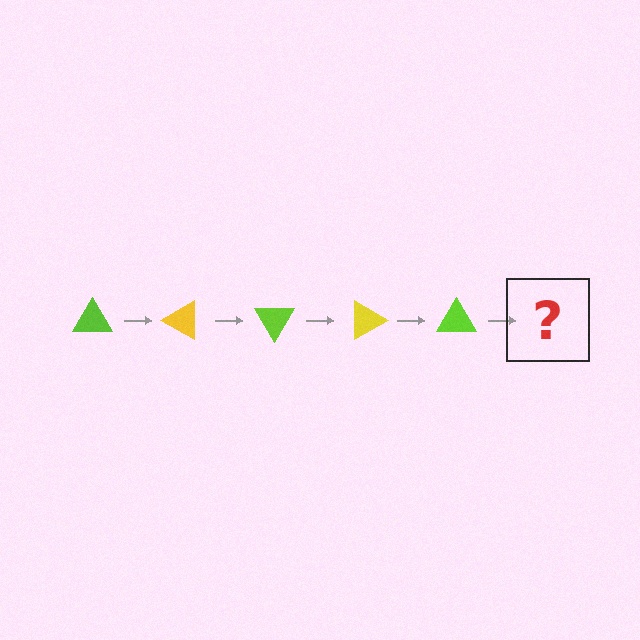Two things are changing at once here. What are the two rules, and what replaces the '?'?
The two rules are that it rotates 30 degrees each step and the color cycles through lime and yellow. The '?' should be a yellow triangle, rotated 150 degrees from the start.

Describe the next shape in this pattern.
It should be a yellow triangle, rotated 150 degrees from the start.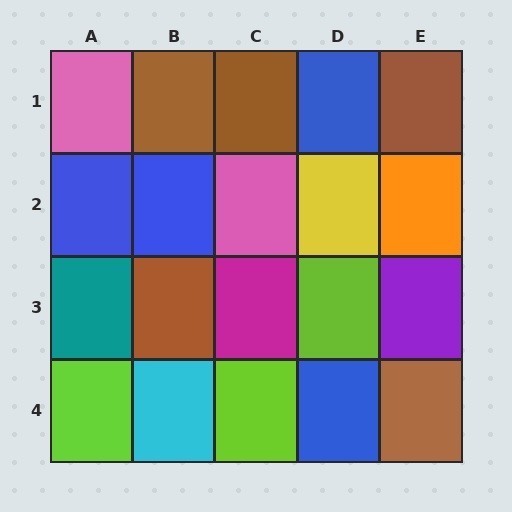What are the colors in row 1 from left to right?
Pink, brown, brown, blue, brown.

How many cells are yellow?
1 cell is yellow.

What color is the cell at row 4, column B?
Cyan.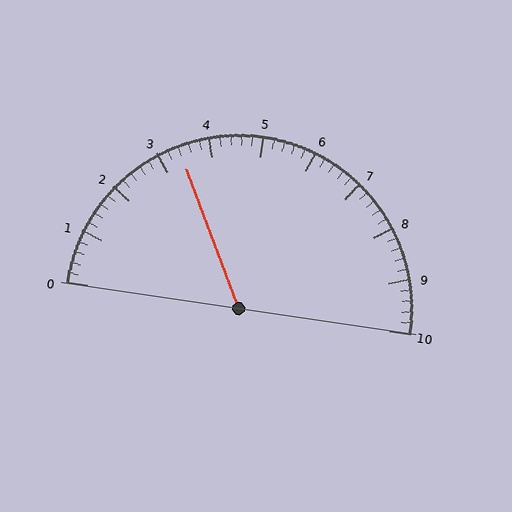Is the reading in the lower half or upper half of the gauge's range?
The reading is in the lower half of the range (0 to 10).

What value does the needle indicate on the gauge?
The needle indicates approximately 3.4.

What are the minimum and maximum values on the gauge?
The gauge ranges from 0 to 10.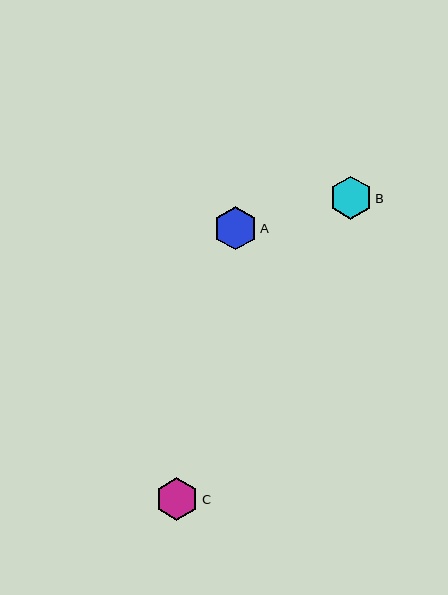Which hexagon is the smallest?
Hexagon A is the smallest with a size of approximately 43 pixels.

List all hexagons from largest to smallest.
From largest to smallest: C, B, A.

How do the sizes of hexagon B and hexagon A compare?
Hexagon B and hexagon A are approximately the same size.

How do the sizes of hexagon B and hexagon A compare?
Hexagon B and hexagon A are approximately the same size.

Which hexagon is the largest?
Hexagon C is the largest with a size of approximately 43 pixels.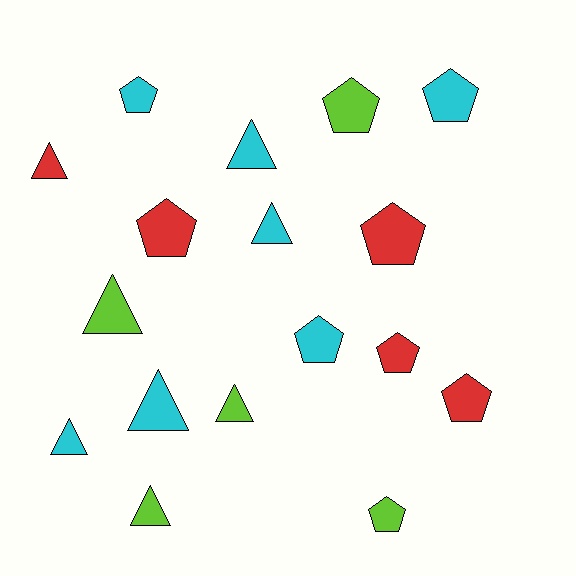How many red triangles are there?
There is 1 red triangle.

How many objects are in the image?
There are 17 objects.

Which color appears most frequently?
Cyan, with 7 objects.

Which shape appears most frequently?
Pentagon, with 9 objects.